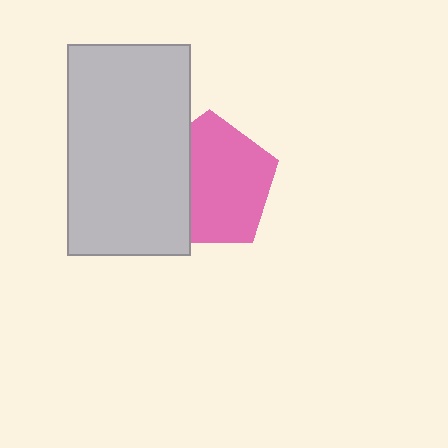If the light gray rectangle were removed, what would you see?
You would see the complete pink pentagon.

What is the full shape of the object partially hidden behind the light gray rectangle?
The partially hidden object is a pink pentagon.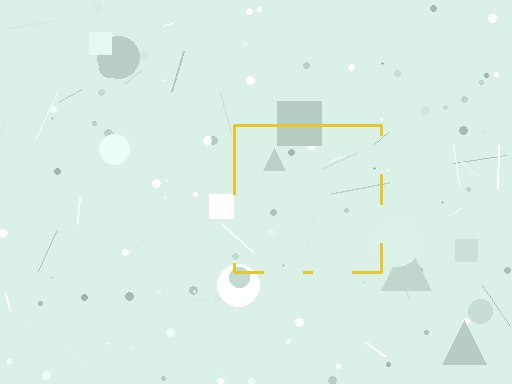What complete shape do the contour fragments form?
The contour fragments form a square.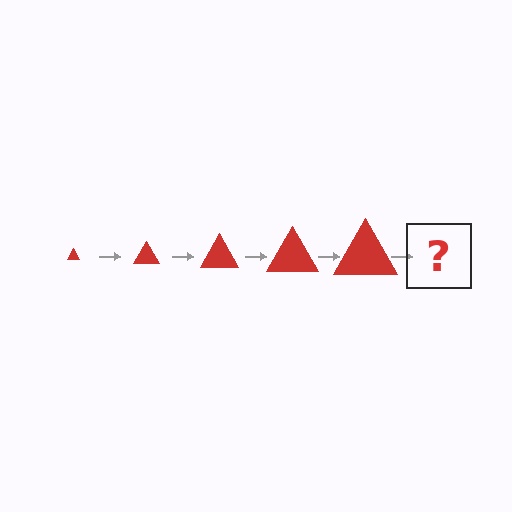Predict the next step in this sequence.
The next step is a red triangle, larger than the previous one.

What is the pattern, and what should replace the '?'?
The pattern is that the triangle gets progressively larger each step. The '?' should be a red triangle, larger than the previous one.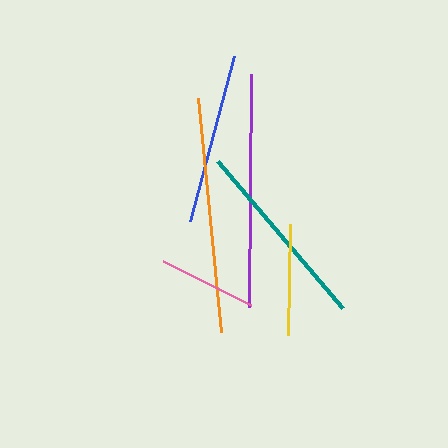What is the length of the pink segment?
The pink segment is approximately 99 pixels long.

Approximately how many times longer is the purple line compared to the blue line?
The purple line is approximately 1.4 times the length of the blue line.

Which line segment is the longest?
The orange line is the longest at approximately 236 pixels.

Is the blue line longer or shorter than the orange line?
The orange line is longer than the blue line.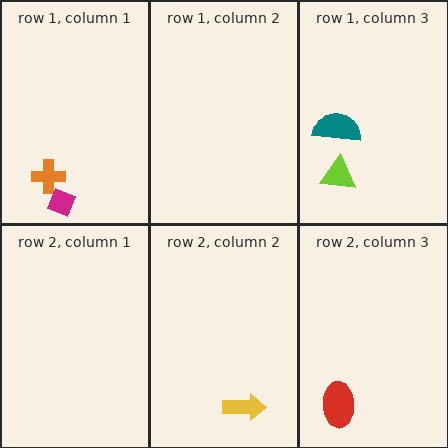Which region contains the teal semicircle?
The row 1, column 3 region.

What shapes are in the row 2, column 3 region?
The red ellipse.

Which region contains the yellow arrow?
The row 2, column 2 region.